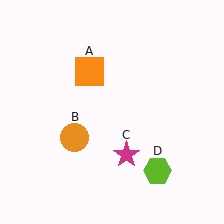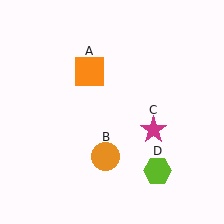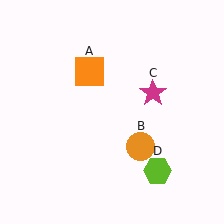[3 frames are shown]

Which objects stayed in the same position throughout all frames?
Orange square (object A) and lime hexagon (object D) remained stationary.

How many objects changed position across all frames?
2 objects changed position: orange circle (object B), magenta star (object C).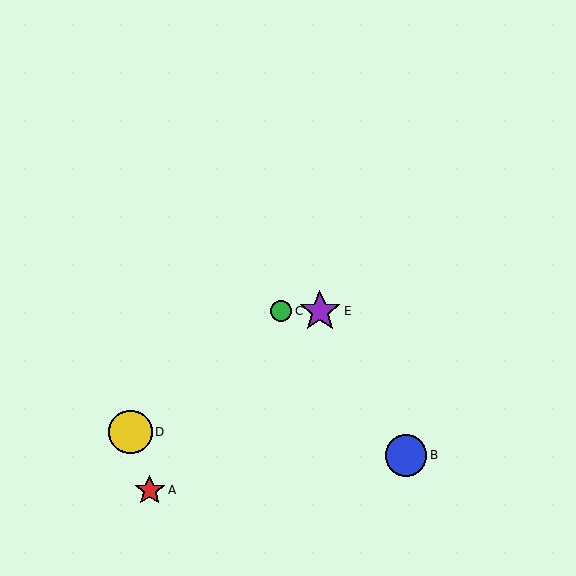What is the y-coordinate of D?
Object D is at y≈432.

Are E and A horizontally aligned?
No, E is at y≈311 and A is at y≈490.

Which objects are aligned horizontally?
Objects C, E are aligned horizontally.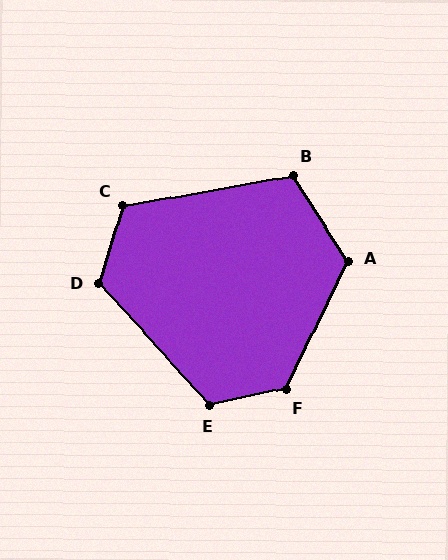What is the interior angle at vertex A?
Approximately 122 degrees (obtuse).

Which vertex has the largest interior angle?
F, at approximately 128 degrees.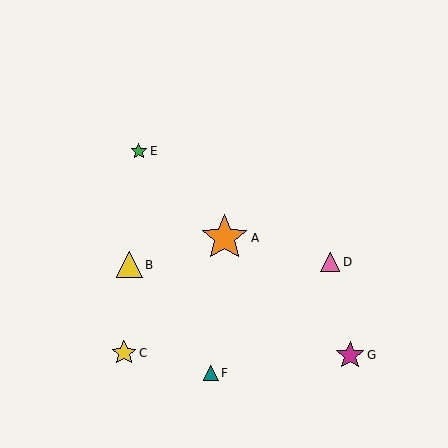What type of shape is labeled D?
Shape D is a pink triangle.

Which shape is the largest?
The orange star (labeled A) is the largest.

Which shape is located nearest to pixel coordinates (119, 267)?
The yellow triangle (labeled B) at (129, 265) is nearest to that location.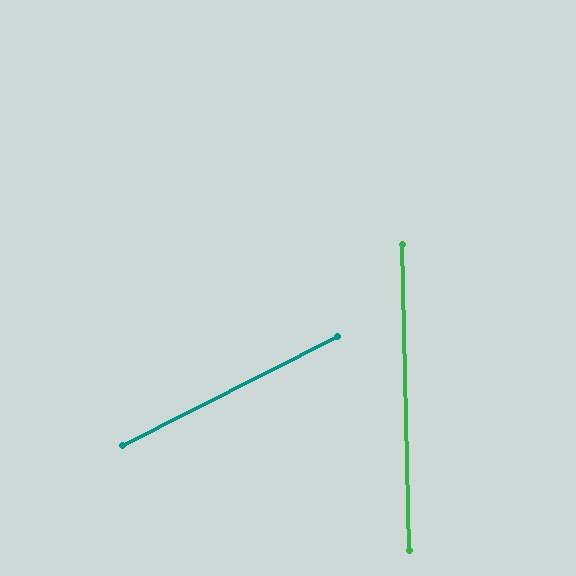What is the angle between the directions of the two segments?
Approximately 65 degrees.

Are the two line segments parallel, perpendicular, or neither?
Neither parallel nor perpendicular — they differ by about 65°.